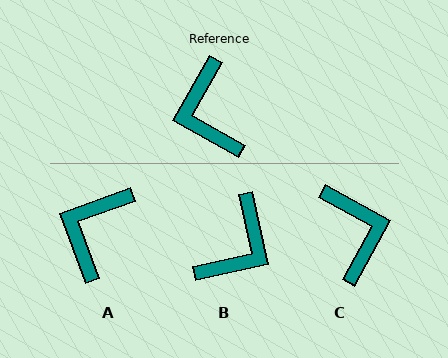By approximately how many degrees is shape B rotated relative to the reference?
Approximately 132 degrees counter-clockwise.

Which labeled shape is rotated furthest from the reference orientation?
C, about 179 degrees away.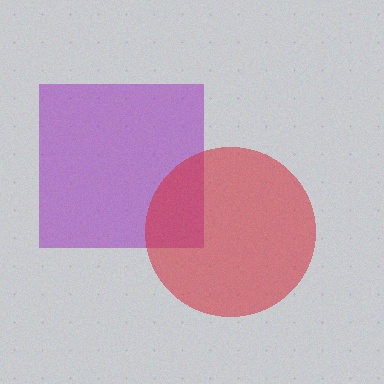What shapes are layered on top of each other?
The layered shapes are: a purple square, a red circle.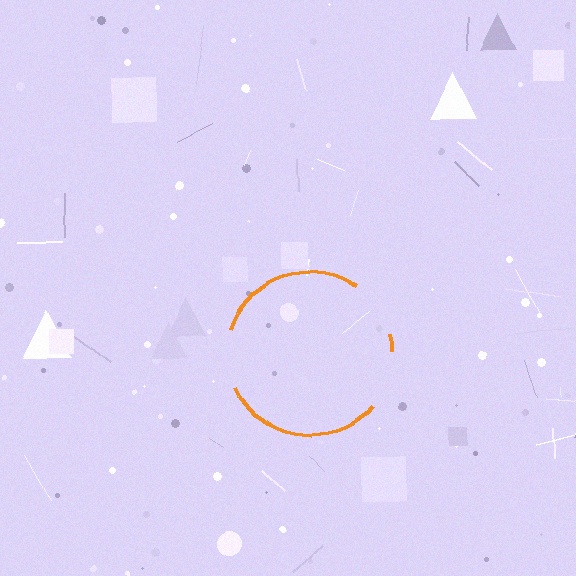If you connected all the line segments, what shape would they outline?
They would outline a circle.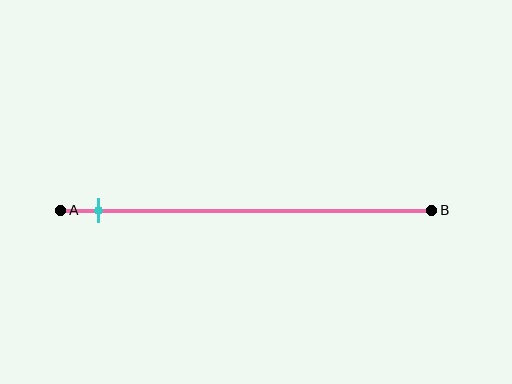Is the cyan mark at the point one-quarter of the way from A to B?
No, the mark is at about 10% from A, not at the 25% one-quarter point.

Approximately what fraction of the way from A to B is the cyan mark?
The cyan mark is approximately 10% of the way from A to B.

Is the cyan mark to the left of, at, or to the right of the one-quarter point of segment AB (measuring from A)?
The cyan mark is to the left of the one-quarter point of segment AB.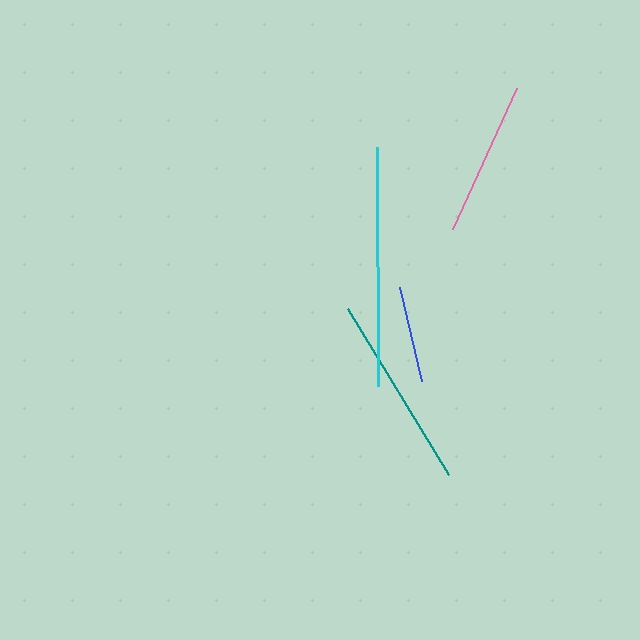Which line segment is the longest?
The cyan line is the longest at approximately 239 pixels.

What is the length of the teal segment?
The teal segment is approximately 195 pixels long.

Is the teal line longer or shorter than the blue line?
The teal line is longer than the blue line.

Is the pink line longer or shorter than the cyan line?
The cyan line is longer than the pink line.